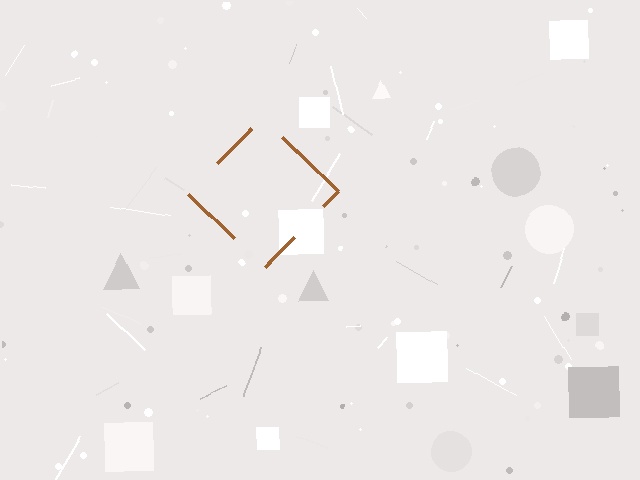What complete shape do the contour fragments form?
The contour fragments form a diamond.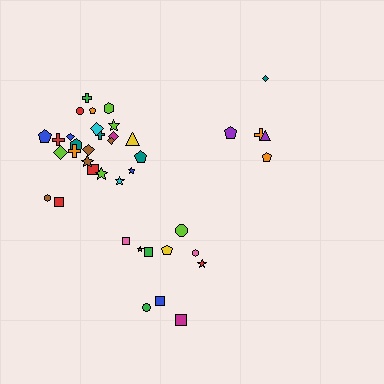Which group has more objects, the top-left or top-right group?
The top-left group.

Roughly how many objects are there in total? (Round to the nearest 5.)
Roughly 40 objects in total.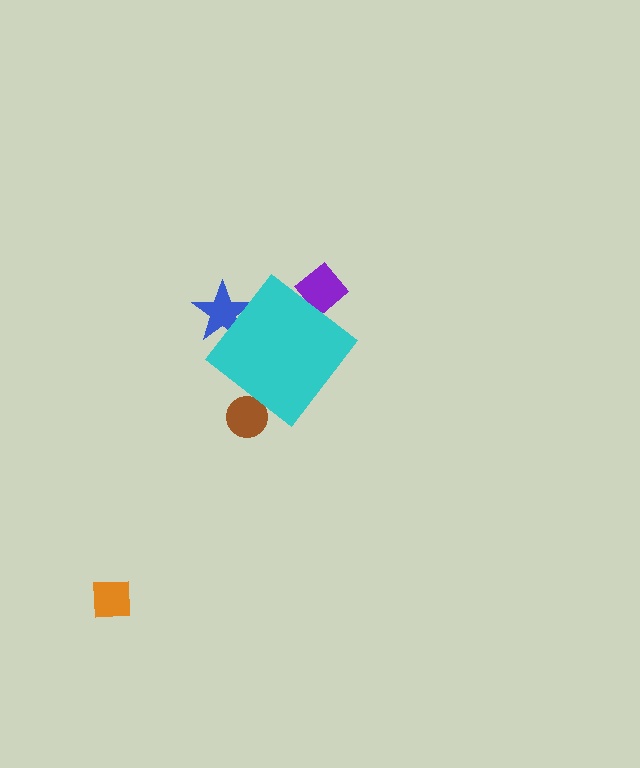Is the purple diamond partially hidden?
Yes, the purple diamond is partially hidden behind the cyan diamond.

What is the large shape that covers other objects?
A cyan diamond.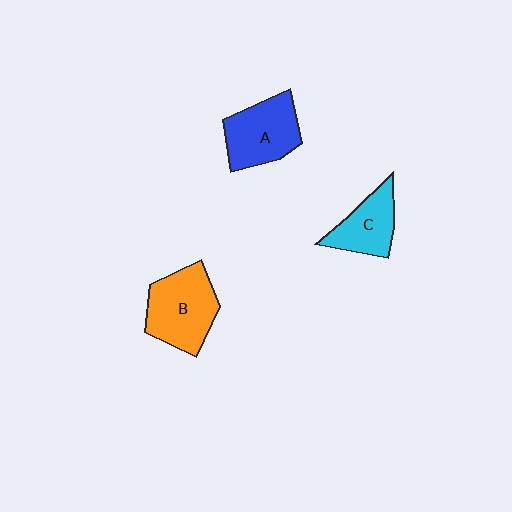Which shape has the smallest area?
Shape C (cyan).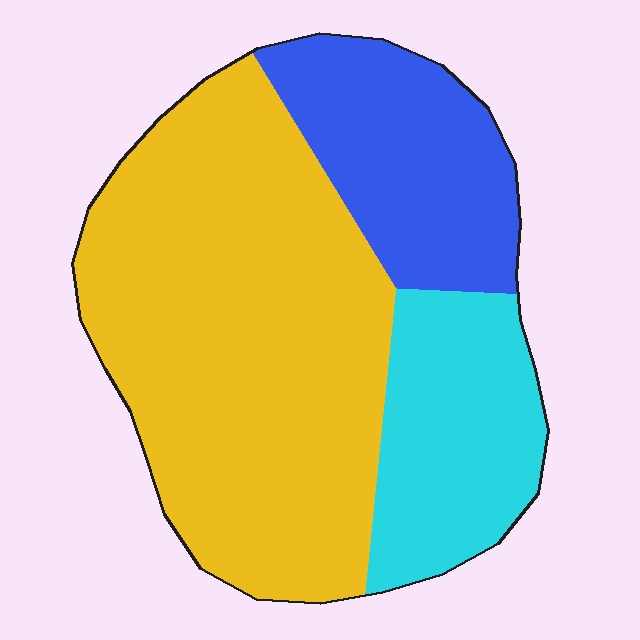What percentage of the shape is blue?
Blue covers roughly 20% of the shape.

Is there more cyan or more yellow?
Yellow.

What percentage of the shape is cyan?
Cyan covers roughly 20% of the shape.